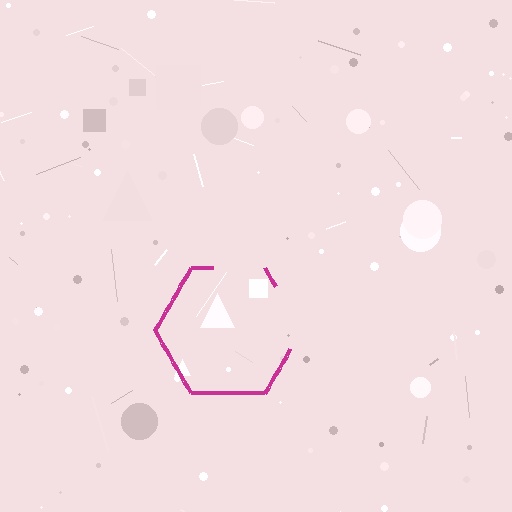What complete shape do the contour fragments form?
The contour fragments form a hexagon.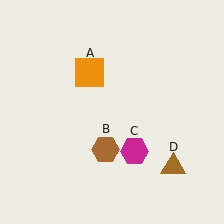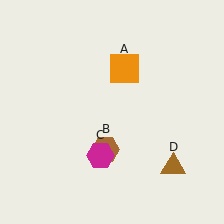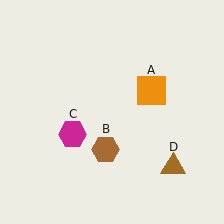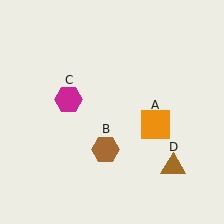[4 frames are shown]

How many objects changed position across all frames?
2 objects changed position: orange square (object A), magenta hexagon (object C).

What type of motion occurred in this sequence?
The orange square (object A), magenta hexagon (object C) rotated clockwise around the center of the scene.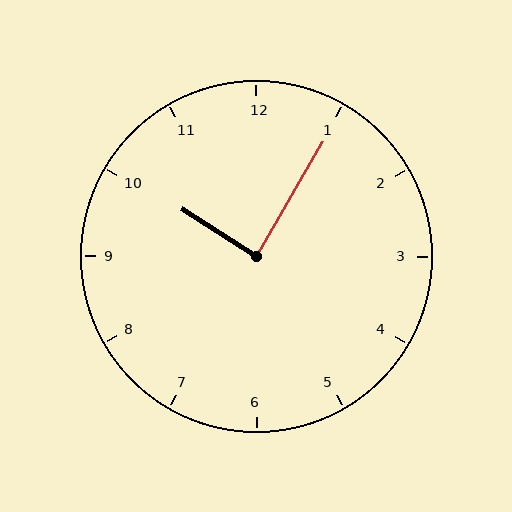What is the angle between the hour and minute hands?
Approximately 88 degrees.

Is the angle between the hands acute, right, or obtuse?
It is right.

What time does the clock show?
10:05.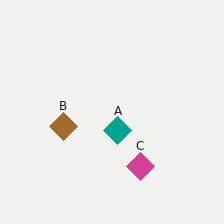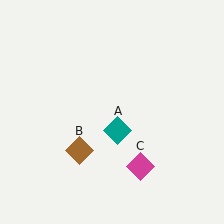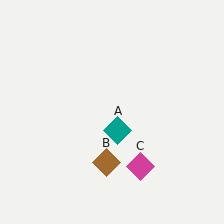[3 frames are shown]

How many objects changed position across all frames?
1 object changed position: brown diamond (object B).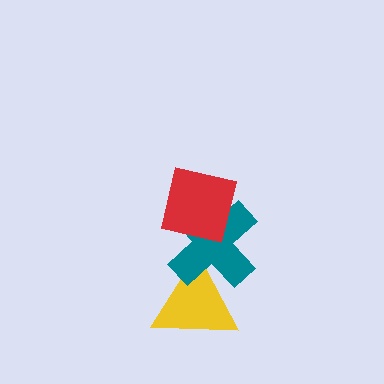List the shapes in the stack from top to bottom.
From top to bottom: the red square, the teal cross, the yellow triangle.